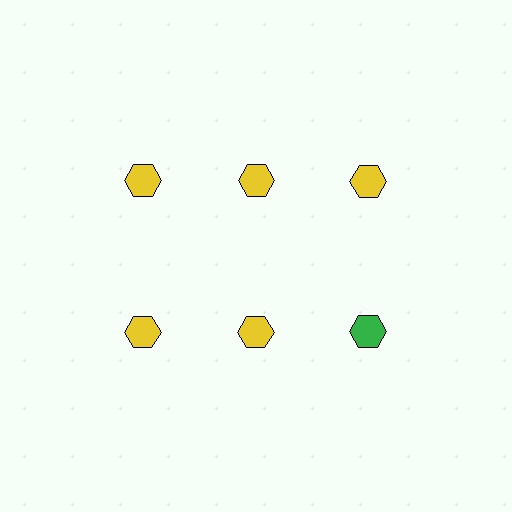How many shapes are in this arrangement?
There are 6 shapes arranged in a grid pattern.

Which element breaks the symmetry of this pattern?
The green hexagon in the second row, center column breaks the symmetry. All other shapes are yellow hexagons.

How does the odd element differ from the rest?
It has a different color: green instead of yellow.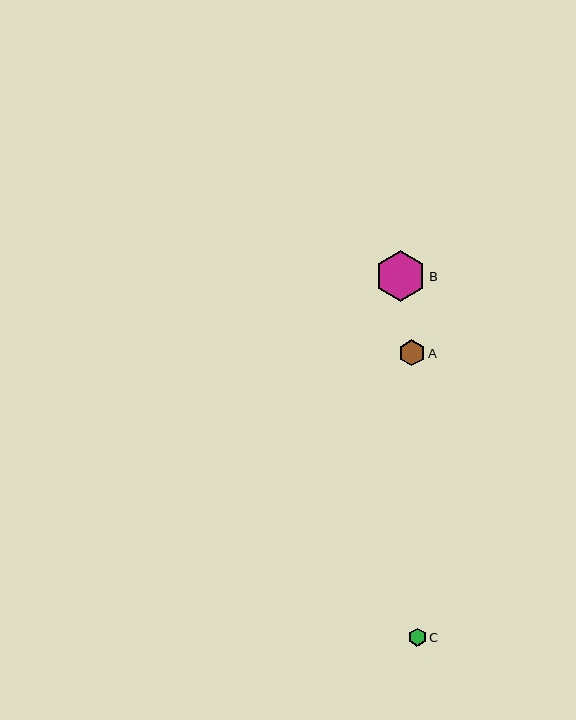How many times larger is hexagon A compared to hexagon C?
Hexagon A is approximately 1.4 times the size of hexagon C.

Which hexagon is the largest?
Hexagon B is the largest with a size of approximately 51 pixels.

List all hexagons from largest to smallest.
From largest to smallest: B, A, C.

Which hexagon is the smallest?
Hexagon C is the smallest with a size of approximately 18 pixels.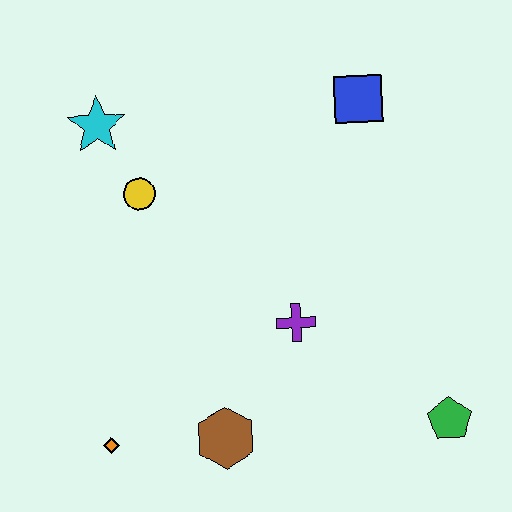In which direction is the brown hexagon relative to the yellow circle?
The brown hexagon is below the yellow circle.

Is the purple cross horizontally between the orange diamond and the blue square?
Yes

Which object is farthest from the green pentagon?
The cyan star is farthest from the green pentagon.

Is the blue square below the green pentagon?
No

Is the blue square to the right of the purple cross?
Yes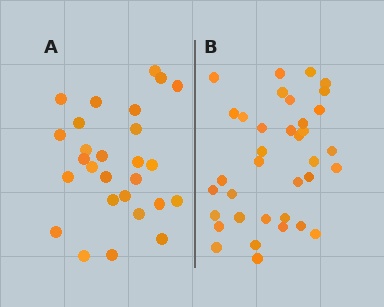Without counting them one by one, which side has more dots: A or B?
Region B (the right region) has more dots.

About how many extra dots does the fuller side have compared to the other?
Region B has roughly 8 or so more dots than region A.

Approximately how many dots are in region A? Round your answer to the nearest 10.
About 30 dots. (The exact count is 27, which rounds to 30.)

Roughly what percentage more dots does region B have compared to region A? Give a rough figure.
About 35% more.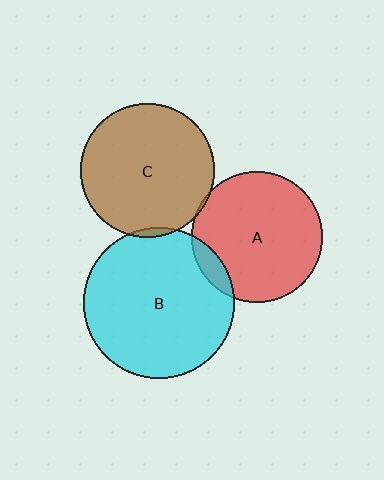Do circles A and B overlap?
Yes.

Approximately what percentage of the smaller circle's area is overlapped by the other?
Approximately 10%.